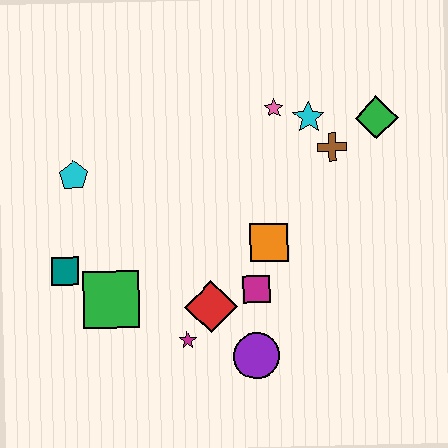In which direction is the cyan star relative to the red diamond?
The cyan star is above the red diamond.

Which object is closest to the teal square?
The green square is closest to the teal square.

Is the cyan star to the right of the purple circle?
Yes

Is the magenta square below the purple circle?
No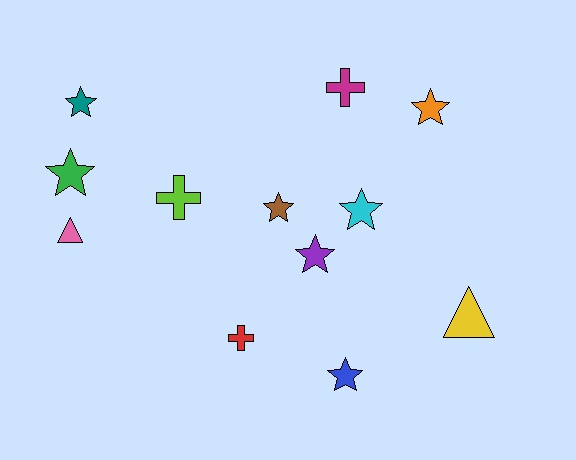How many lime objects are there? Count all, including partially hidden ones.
There is 1 lime object.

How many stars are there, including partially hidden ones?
There are 7 stars.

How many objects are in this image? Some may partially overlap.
There are 12 objects.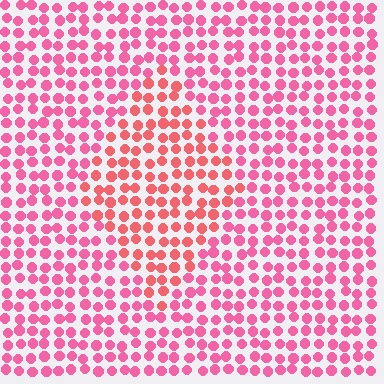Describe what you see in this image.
The image is filled with small pink elements in a uniform arrangement. A diamond-shaped region is visible where the elements are tinted to a slightly different hue, forming a subtle color boundary.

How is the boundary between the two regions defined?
The boundary is defined purely by a slight shift in hue (about 24 degrees). Spacing, size, and orientation are identical on both sides.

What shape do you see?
I see a diamond.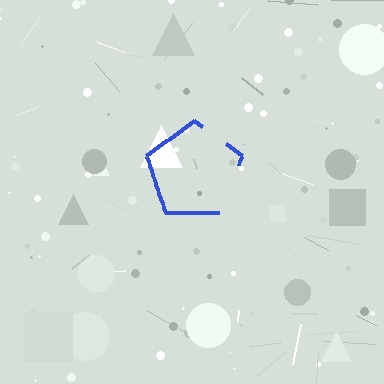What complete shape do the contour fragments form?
The contour fragments form a pentagon.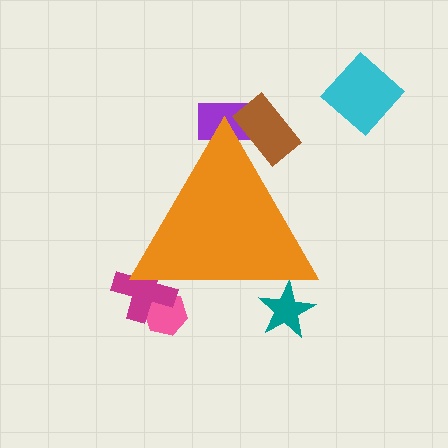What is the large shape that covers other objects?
An orange triangle.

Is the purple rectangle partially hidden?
Yes, the purple rectangle is partially hidden behind the orange triangle.